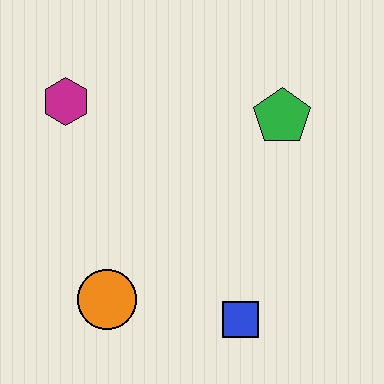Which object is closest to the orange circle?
The blue square is closest to the orange circle.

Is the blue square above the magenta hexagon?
No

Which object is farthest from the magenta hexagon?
The blue square is farthest from the magenta hexagon.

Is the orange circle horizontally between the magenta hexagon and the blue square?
Yes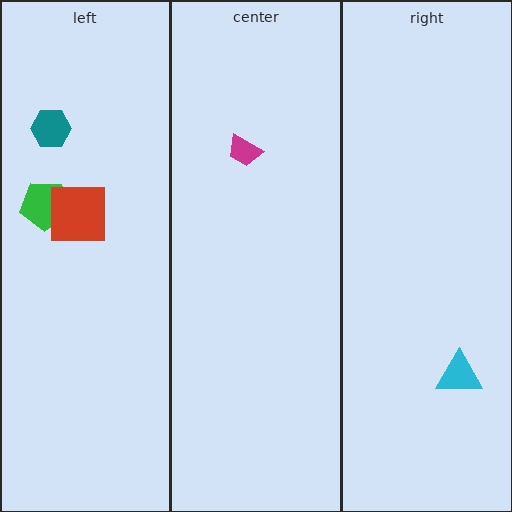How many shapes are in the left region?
3.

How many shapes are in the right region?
1.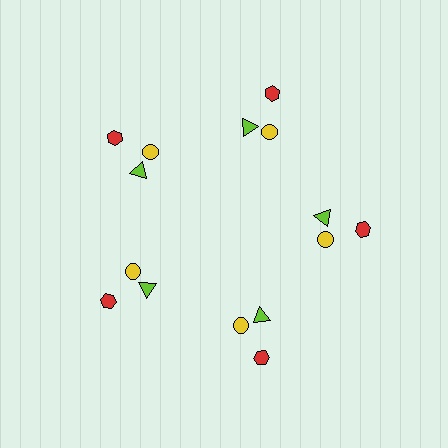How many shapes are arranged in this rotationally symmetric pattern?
There are 15 shapes, arranged in 5 groups of 3.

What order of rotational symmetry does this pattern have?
This pattern has 5-fold rotational symmetry.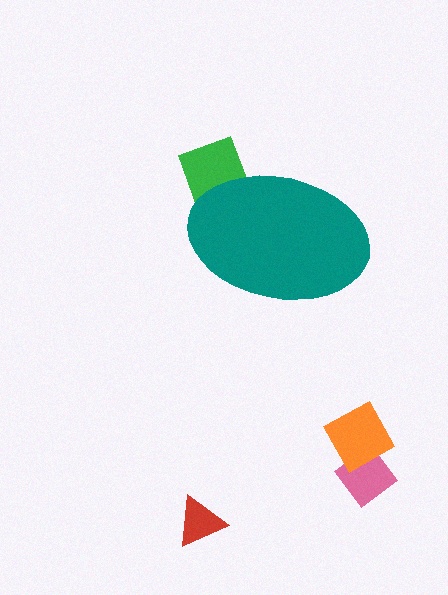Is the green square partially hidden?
Yes, the green square is partially hidden behind the teal ellipse.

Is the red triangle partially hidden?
No, the red triangle is fully visible.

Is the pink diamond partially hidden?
No, the pink diamond is fully visible.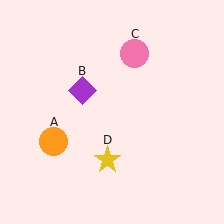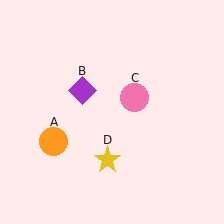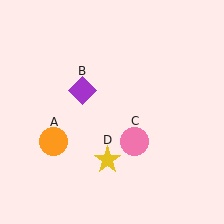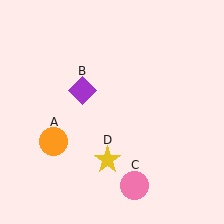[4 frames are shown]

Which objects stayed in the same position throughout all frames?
Orange circle (object A) and purple diamond (object B) and yellow star (object D) remained stationary.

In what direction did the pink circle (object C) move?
The pink circle (object C) moved down.